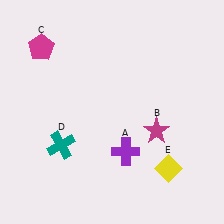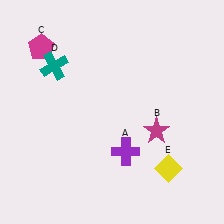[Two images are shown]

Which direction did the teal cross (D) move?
The teal cross (D) moved up.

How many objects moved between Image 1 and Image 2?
1 object moved between the two images.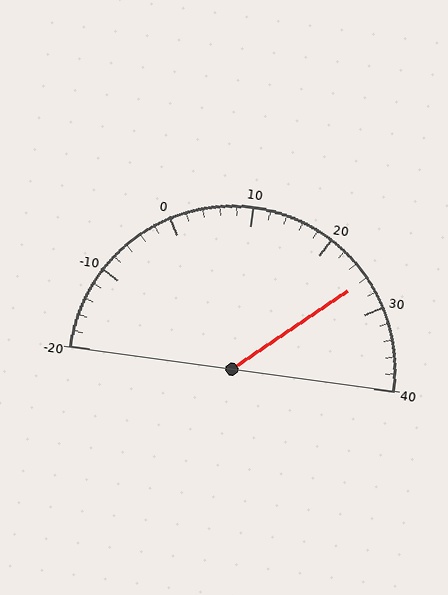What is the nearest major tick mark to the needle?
The nearest major tick mark is 30.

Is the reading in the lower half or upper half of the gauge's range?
The reading is in the upper half of the range (-20 to 40).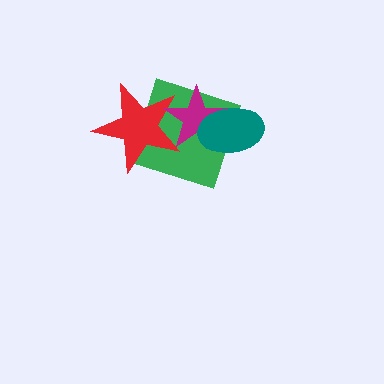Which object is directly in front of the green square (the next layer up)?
The red star is directly in front of the green square.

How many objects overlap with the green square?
3 objects overlap with the green square.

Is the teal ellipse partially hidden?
No, no other shape covers it.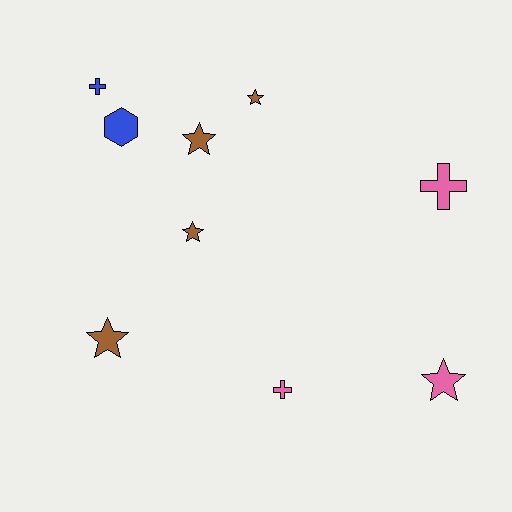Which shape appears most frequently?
Star, with 5 objects.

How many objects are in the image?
There are 9 objects.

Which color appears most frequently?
Brown, with 4 objects.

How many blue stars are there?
There are no blue stars.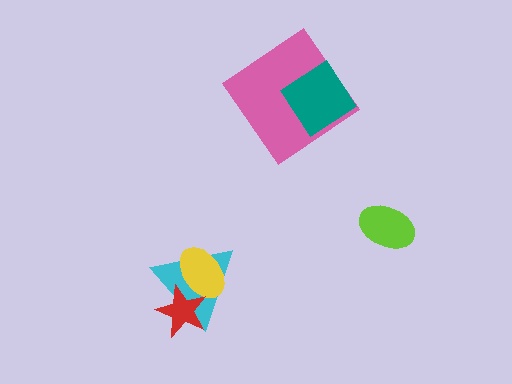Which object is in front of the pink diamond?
The teal diamond is in front of the pink diamond.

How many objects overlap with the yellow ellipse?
2 objects overlap with the yellow ellipse.